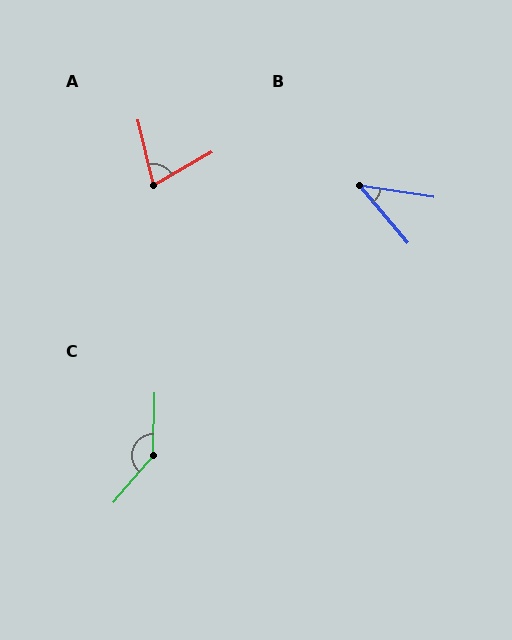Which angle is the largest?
C, at approximately 141 degrees.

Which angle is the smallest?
B, at approximately 42 degrees.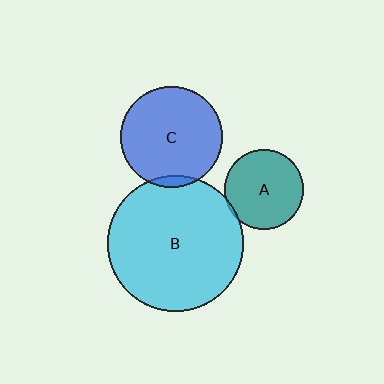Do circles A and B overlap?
Yes.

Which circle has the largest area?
Circle B (cyan).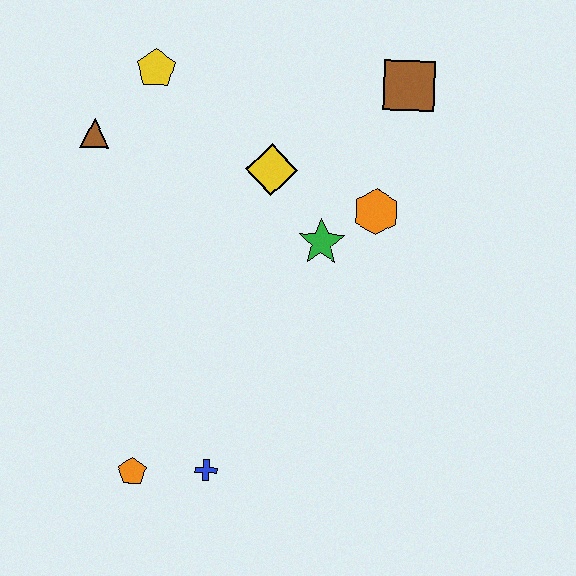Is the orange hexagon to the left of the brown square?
Yes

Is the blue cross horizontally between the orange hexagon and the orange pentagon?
Yes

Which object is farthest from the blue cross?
The brown square is farthest from the blue cross.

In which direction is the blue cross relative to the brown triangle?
The blue cross is below the brown triangle.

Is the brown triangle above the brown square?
No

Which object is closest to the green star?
The orange hexagon is closest to the green star.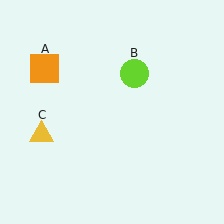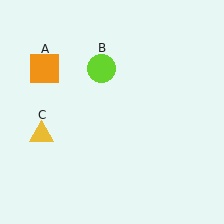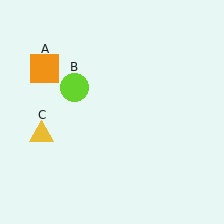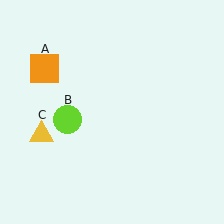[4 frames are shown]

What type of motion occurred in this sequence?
The lime circle (object B) rotated counterclockwise around the center of the scene.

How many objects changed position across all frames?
1 object changed position: lime circle (object B).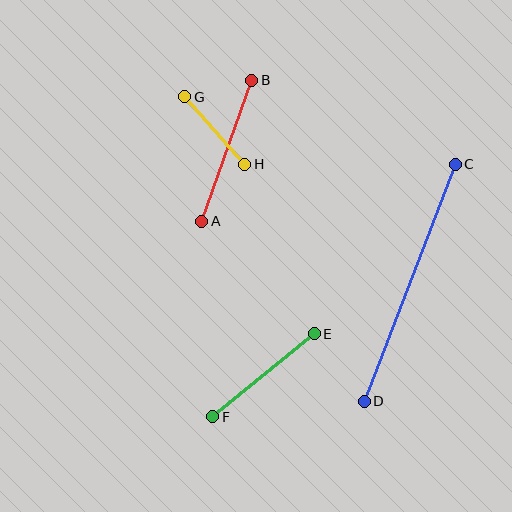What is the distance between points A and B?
The distance is approximately 149 pixels.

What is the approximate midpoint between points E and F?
The midpoint is at approximately (264, 375) pixels.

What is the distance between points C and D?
The distance is approximately 254 pixels.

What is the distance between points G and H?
The distance is approximately 90 pixels.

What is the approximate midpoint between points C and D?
The midpoint is at approximately (410, 283) pixels.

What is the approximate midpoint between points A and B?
The midpoint is at approximately (227, 151) pixels.